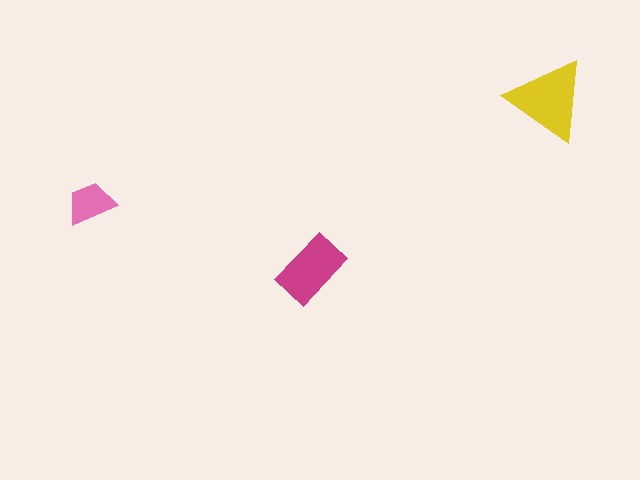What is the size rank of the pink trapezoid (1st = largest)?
3rd.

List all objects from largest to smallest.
The yellow triangle, the magenta rectangle, the pink trapezoid.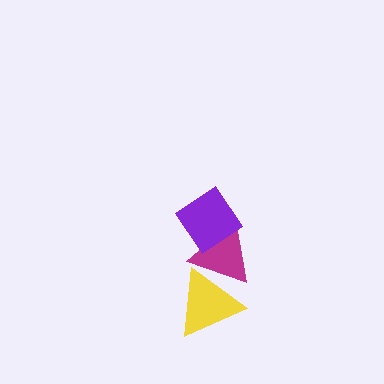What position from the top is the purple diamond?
The purple diamond is 1st from the top.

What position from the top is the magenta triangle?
The magenta triangle is 2nd from the top.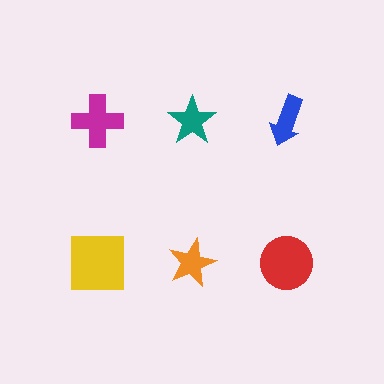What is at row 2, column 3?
A red circle.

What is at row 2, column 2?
An orange star.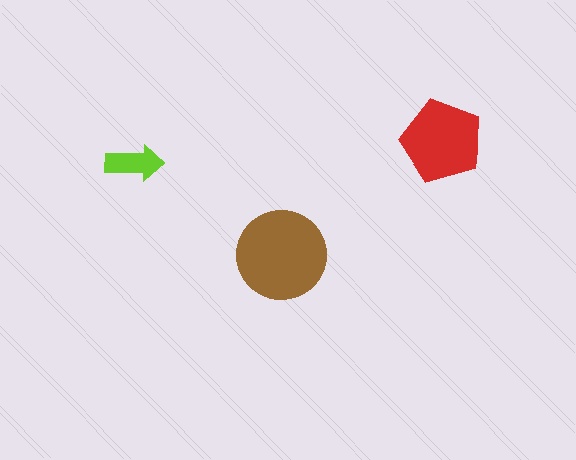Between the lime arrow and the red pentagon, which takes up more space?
The red pentagon.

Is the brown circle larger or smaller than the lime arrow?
Larger.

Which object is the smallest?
The lime arrow.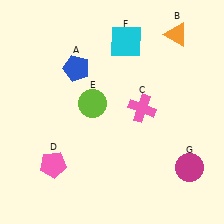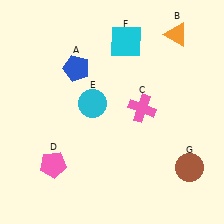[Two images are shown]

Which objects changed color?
E changed from lime to cyan. G changed from magenta to brown.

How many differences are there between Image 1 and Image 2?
There are 2 differences between the two images.